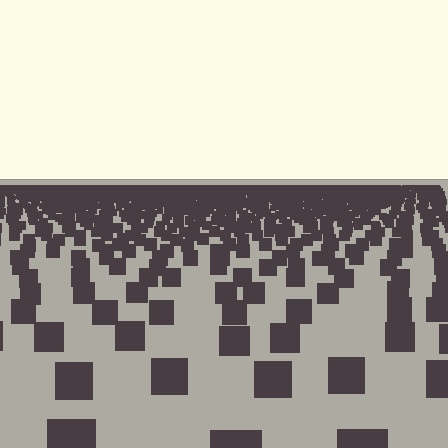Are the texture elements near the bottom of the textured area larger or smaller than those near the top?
Larger. Near the bottom, elements are closer to the viewer and appear at a bigger on-screen size.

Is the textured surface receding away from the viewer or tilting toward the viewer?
The surface is receding away from the viewer. Texture elements get smaller and denser toward the top.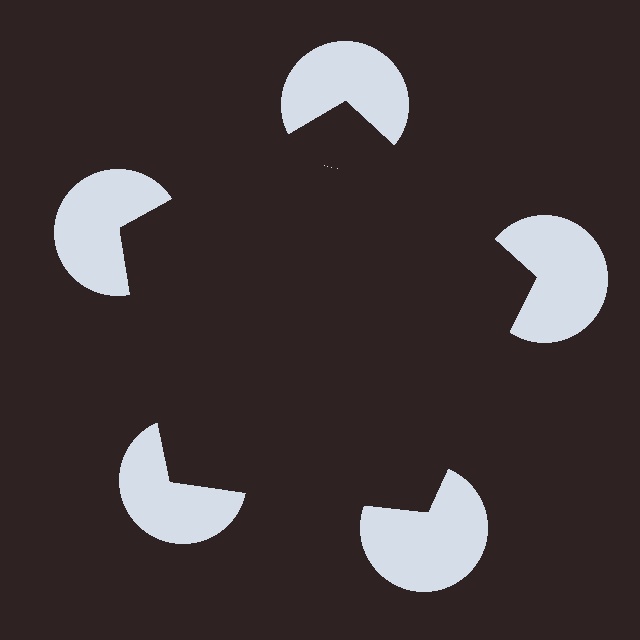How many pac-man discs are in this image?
There are 5 — one at each vertex of the illusory pentagon.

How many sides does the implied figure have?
5 sides.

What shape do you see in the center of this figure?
An illusory pentagon — its edges are inferred from the aligned wedge cuts in the pac-man discs, not physically drawn.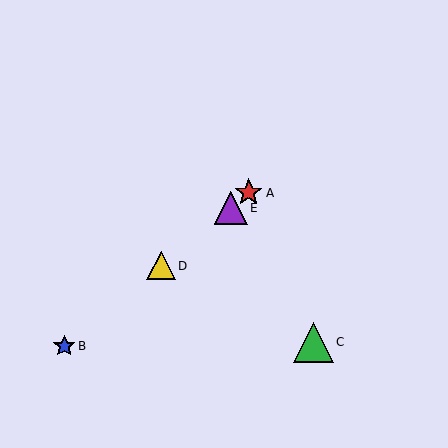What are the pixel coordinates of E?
Object E is at (231, 208).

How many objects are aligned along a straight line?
4 objects (A, B, D, E) are aligned along a straight line.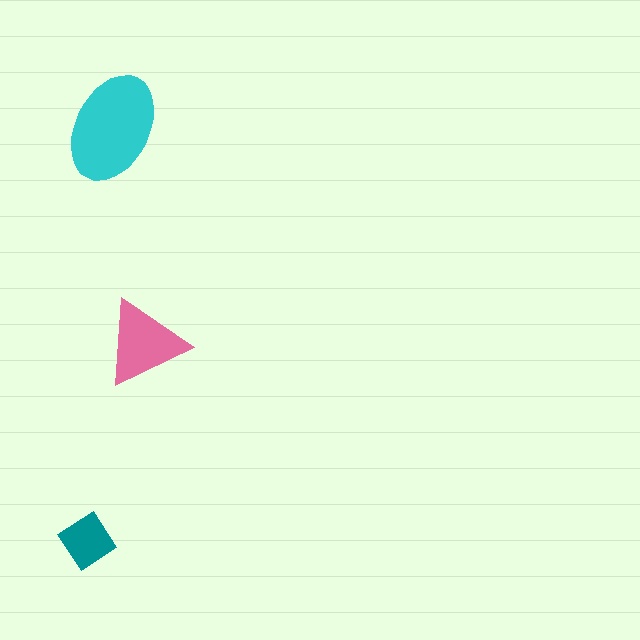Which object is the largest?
The cyan ellipse.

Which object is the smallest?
The teal diamond.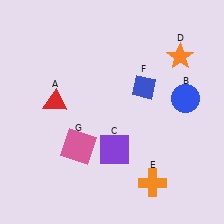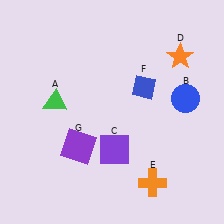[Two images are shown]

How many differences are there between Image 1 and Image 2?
There are 2 differences between the two images.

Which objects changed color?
A changed from red to green. G changed from pink to purple.